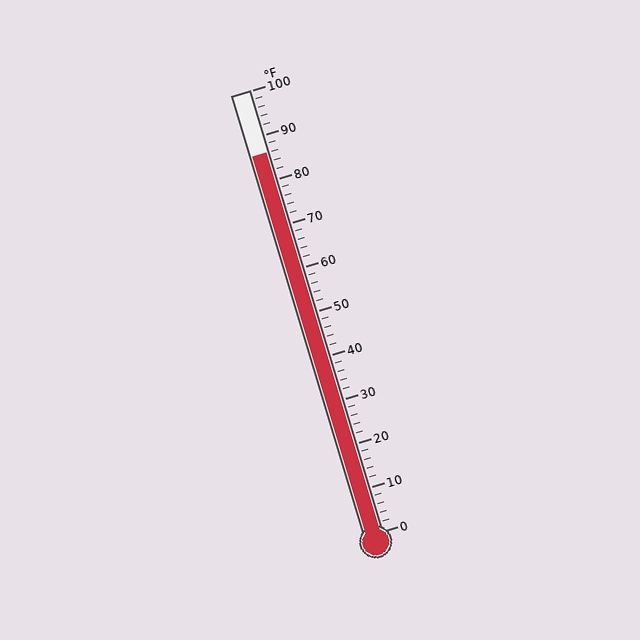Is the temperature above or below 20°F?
The temperature is above 20°F.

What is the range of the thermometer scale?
The thermometer scale ranges from 0°F to 100°F.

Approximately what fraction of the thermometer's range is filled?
The thermometer is filled to approximately 85% of its range.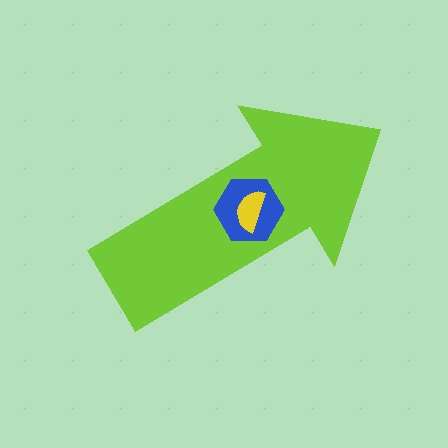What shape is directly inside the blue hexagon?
The yellow semicircle.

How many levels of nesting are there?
3.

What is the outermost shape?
The lime arrow.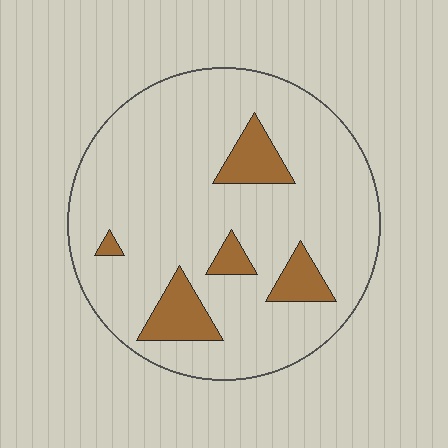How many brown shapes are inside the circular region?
5.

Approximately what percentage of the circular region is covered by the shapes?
Approximately 15%.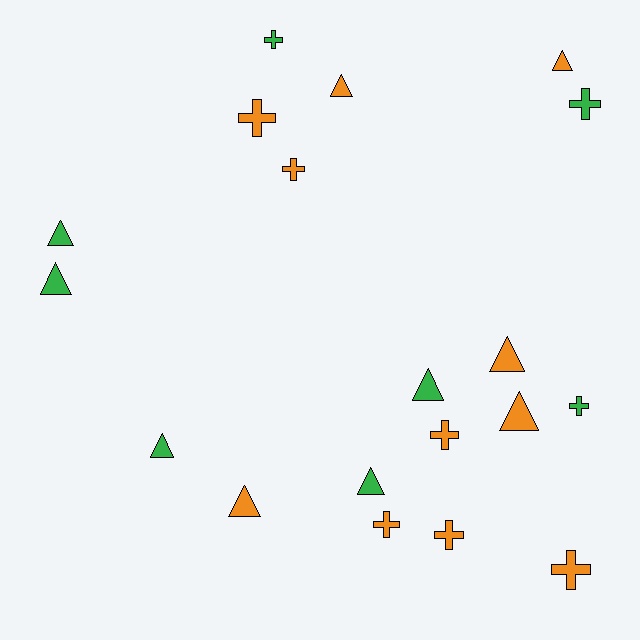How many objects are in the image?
There are 19 objects.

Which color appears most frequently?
Orange, with 11 objects.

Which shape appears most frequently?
Triangle, with 10 objects.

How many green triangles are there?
There are 5 green triangles.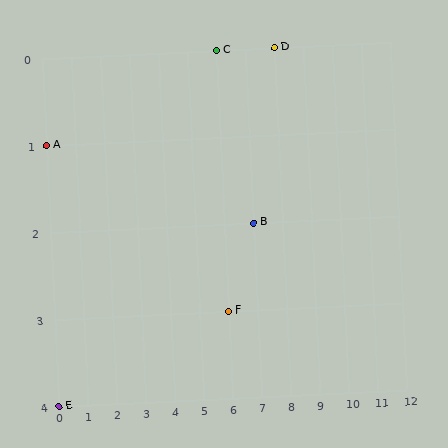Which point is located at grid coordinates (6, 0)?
Point C is at (6, 0).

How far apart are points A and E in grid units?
Points A and E are 3 rows apart.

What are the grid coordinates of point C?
Point C is at grid coordinates (6, 0).